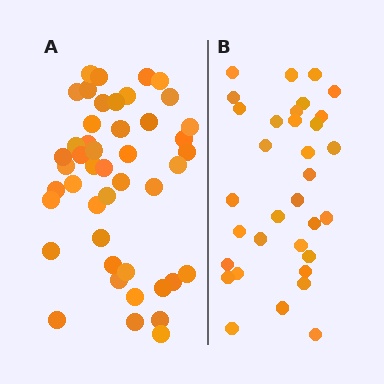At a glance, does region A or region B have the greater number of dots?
Region A (the left region) has more dots.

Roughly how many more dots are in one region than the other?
Region A has approximately 15 more dots than region B.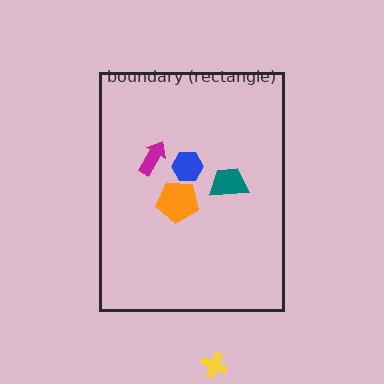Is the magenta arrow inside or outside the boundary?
Inside.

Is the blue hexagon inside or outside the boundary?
Inside.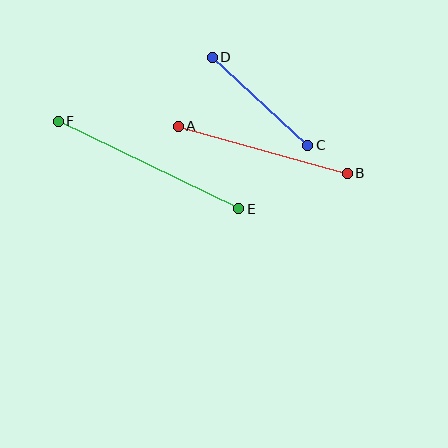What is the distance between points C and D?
The distance is approximately 129 pixels.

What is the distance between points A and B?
The distance is approximately 175 pixels.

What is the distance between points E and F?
The distance is approximately 201 pixels.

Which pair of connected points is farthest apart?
Points E and F are farthest apart.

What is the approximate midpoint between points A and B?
The midpoint is at approximately (263, 150) pixels.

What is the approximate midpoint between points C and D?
The midpoint is at approximately (260, 101) pixels.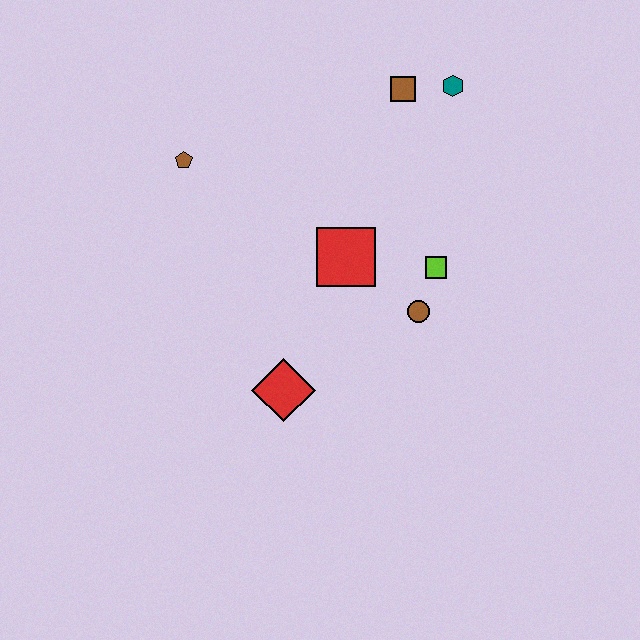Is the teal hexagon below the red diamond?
No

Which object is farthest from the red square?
The teal hexagon is farthest from the red square.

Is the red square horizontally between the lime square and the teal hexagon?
No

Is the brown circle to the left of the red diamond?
No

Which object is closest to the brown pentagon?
The red square is closest to the brown pentagon.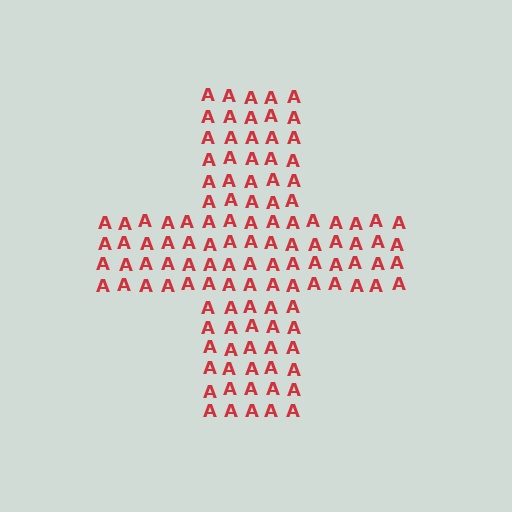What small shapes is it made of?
It is made of small letter A's.